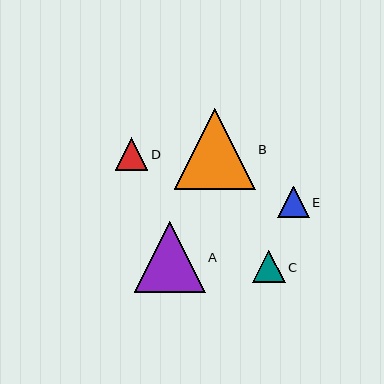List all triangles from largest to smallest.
From largest to smallest: B, A, D, C, E.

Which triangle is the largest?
Triangle B is the largest with a size of approximately 81 pixels.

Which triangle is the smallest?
Triangle E is the smallest with a size of approximately 31 pixels.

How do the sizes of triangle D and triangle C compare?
Triangle D and triangle C are approximately the same size.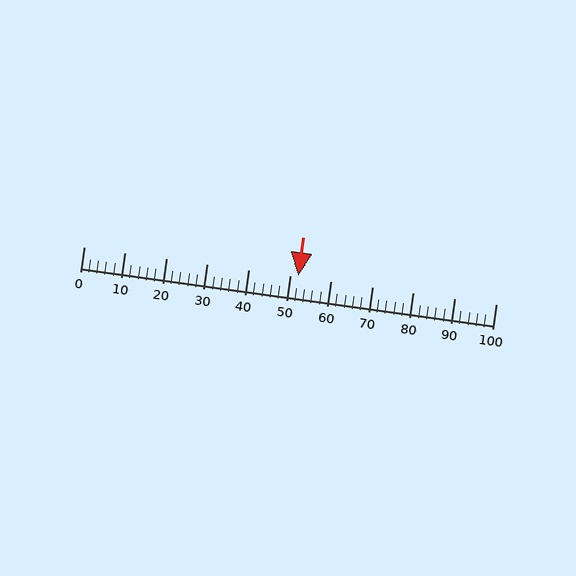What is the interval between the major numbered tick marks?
The major tick marks are spaced 10 units apart.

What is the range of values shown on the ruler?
The ruler shows values from 0 to 100.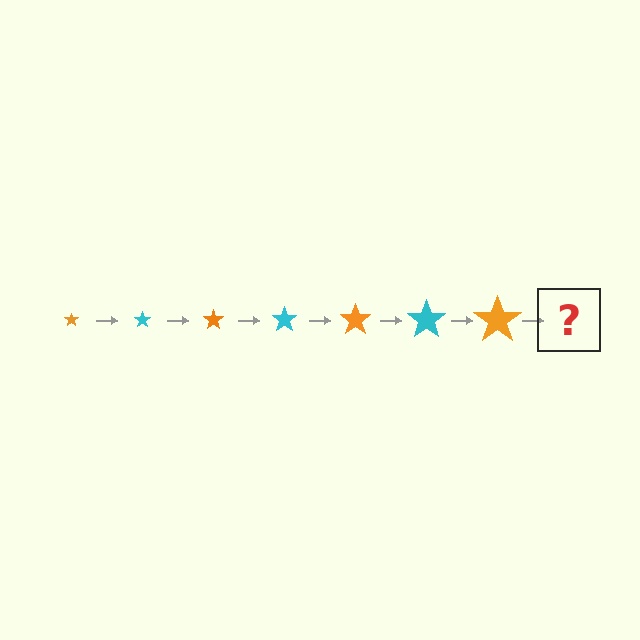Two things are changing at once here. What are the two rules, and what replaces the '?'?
The two rules are that the star grows larger each step and the color cycles through orange and cyan. The '?' should be a cyan star, larger than the previous one.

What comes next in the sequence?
The next element should be a cyan star, larger than the previous one.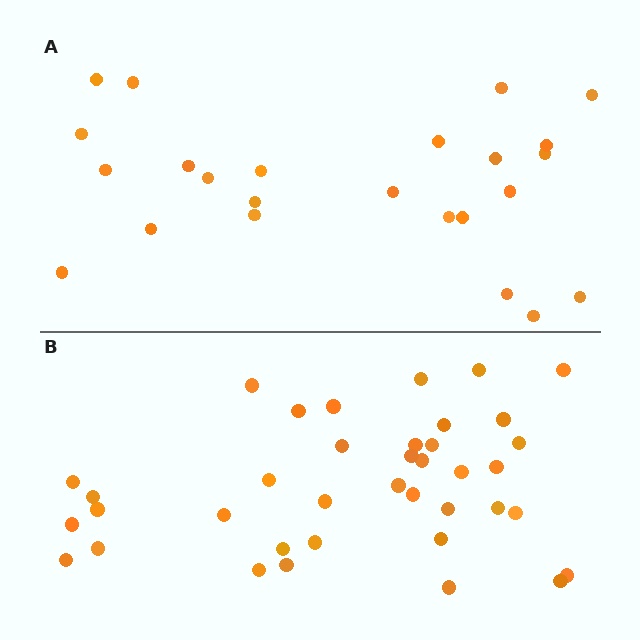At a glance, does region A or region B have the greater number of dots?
Region B (the bottom region) has more dots.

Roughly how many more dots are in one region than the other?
Region B has approximately 15 more dots than region A.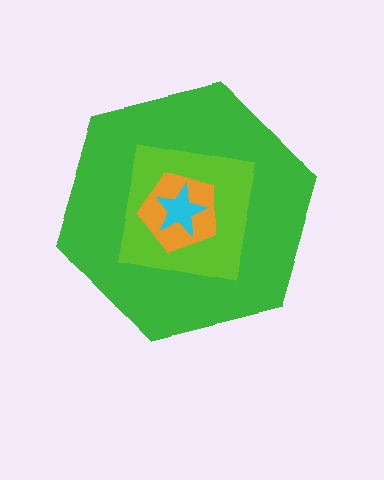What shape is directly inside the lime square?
The orange pentagon.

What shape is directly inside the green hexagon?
The lime square.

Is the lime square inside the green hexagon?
Yes.